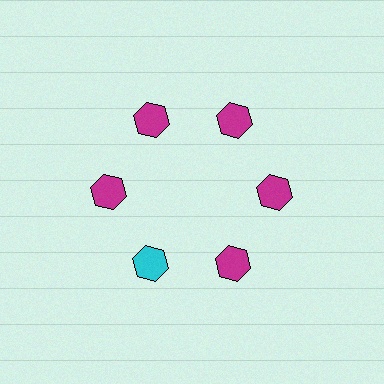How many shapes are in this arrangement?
There are 6 shapes arranged in a ring pattern.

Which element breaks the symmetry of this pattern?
The cyan hexagon at roughly the 7 o'clock position breaks the symmetry. All other shapes are magenta hexagons.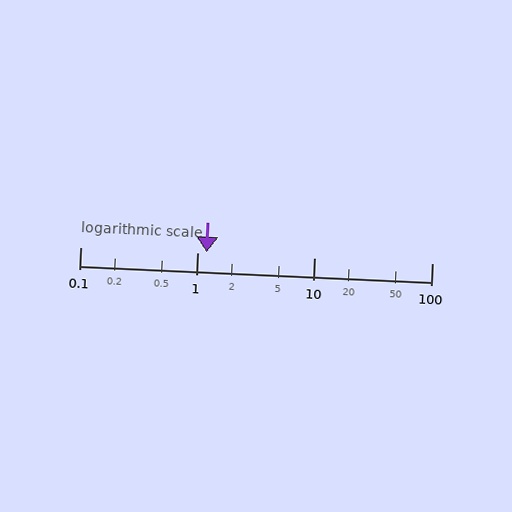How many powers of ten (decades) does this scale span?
The scale spans 3 decades, from 0.1 to 100.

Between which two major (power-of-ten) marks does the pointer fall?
The pointer is between 1 and 10.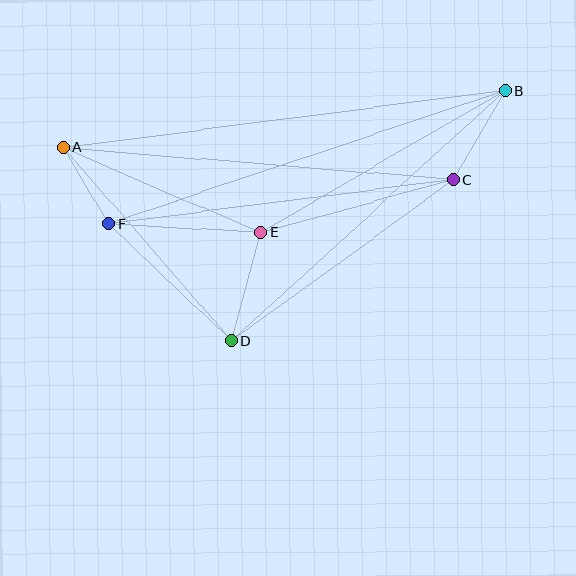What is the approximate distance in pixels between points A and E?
The distance between A and E is approximately 215 pixels.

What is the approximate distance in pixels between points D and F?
The distance between D and F is approximately 170 pixels.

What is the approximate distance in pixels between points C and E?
The distance between C and E is approximately 200 pixels.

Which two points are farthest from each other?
Points A and B are farthest from each other.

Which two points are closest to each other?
Points A and F are closest to each other.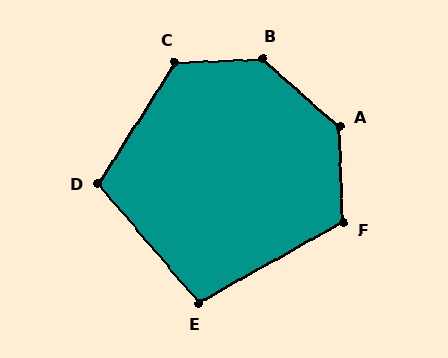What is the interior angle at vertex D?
Approximately 107 degrees (obtuse).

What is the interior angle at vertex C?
Approximately 125 degrees (obtuse).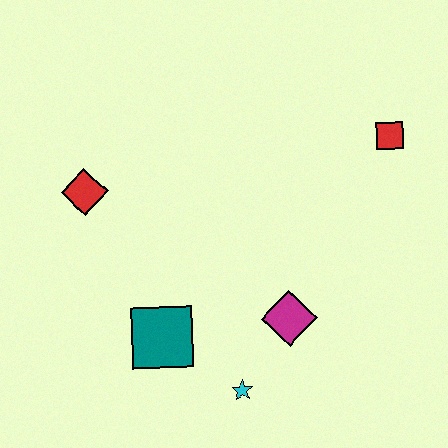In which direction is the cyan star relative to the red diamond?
The cyan star is below the red diamond.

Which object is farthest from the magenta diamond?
The red diamond is farthest from the magenta diamond.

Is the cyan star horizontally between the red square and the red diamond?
Yes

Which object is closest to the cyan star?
The magenta diamond is closest to the cyan star.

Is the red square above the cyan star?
Yes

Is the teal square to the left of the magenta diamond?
Yes